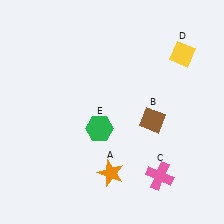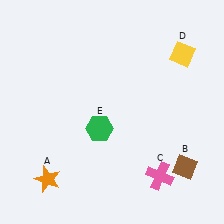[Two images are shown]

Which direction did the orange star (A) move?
The orange star (A) moved left.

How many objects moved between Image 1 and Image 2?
2 objects moved between the two images.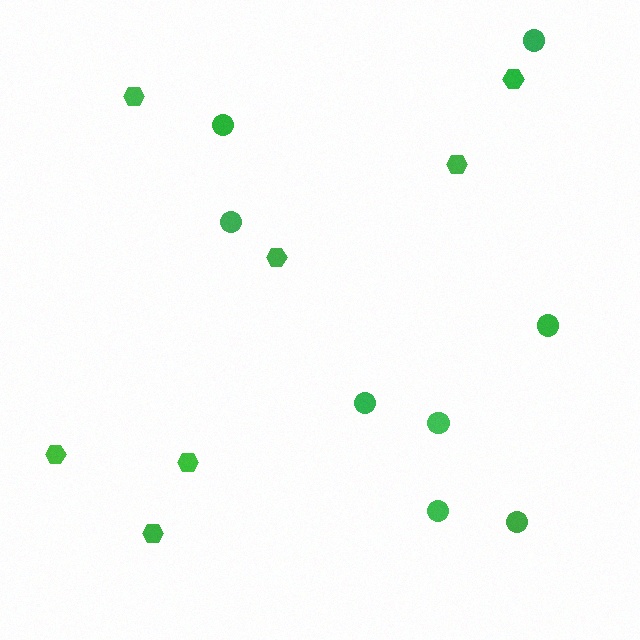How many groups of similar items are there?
There are 2 groups: one group of hexagons (7) and one group of circles (8).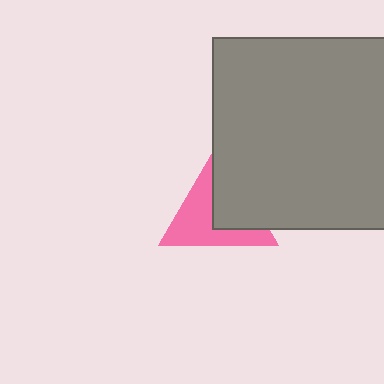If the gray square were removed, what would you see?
You would see the complete pink triangle.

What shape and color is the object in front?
The object in front is a gray square.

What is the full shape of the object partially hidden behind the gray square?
The partially hidden object is a pink triangle.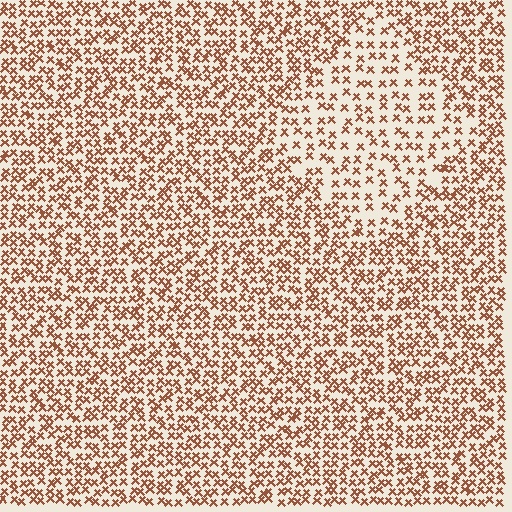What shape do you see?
I see a diamond.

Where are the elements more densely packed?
The elements are more densely packed outside the diamond boundary.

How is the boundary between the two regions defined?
The boundary is defined by a change in element density (approximately 1.9x ratio). All elements are the same color, size, and shape.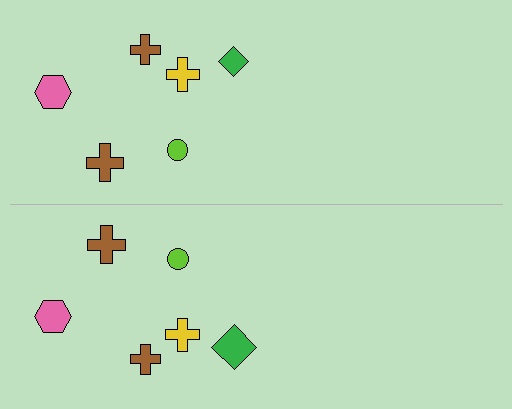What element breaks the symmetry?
The green diamond on the bottom side has a different size than its mirror counterpart.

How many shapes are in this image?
There are 12 shapes in this image.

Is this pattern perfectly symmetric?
No, the pattern is not perfectly symmetric. The green diamond on the bottom side has a different size than its mirror counterpart.